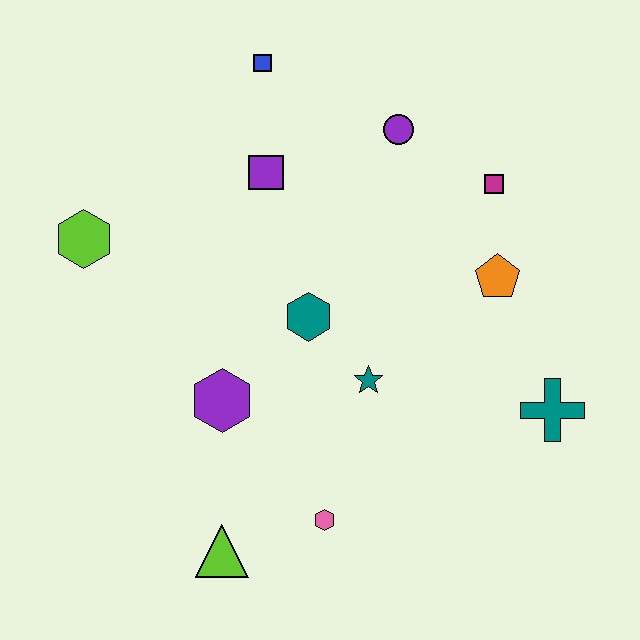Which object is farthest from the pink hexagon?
The blue square is farthest from the pink hexagon.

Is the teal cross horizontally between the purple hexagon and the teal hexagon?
No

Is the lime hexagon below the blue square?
Yes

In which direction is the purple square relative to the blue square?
The purple square is below the blue square.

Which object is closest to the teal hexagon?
The teal star is closest to the teal hexagon.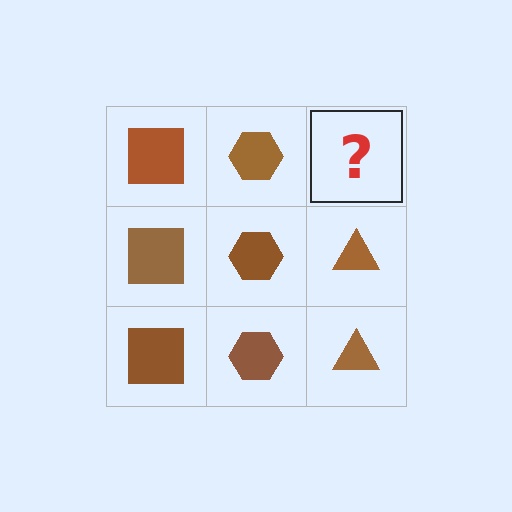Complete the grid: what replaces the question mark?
The question mark should be replaced with a brown triangle.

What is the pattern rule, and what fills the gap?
The rule is that each column has a consistent shape. The gap should be filled with a brown triangle.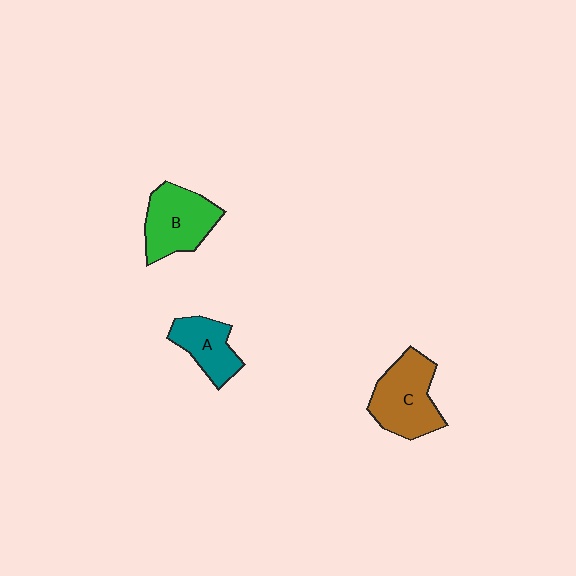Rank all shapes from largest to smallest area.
From largest to smallest: C (brown), B (green), A (teal).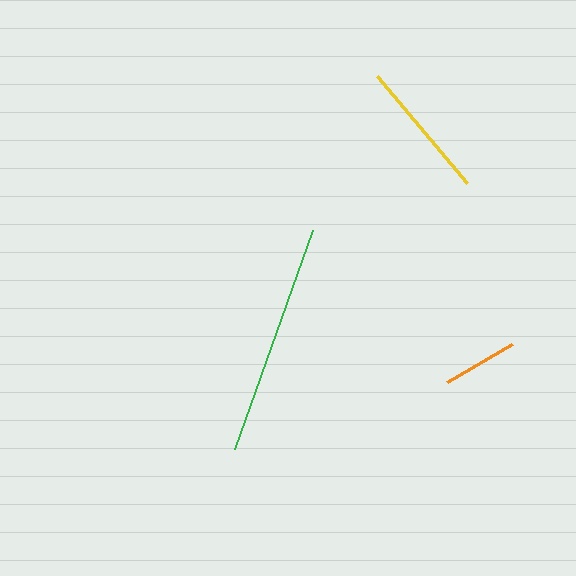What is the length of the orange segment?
The orange segment is approximately 75 pixels long.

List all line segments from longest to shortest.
From longest to shortest: green, yellow, orange.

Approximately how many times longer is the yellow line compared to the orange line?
The yellow line is approximately 1.9 times the length of the orange line.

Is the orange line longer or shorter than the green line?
The green line is longer than the orange line.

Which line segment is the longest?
The green line is the longest at approximately 232 pixels.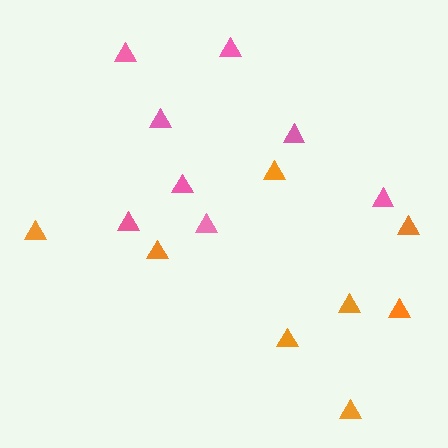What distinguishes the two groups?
There are 2 groups: one group of pink triangles (8) and one group of orange triangles (8).